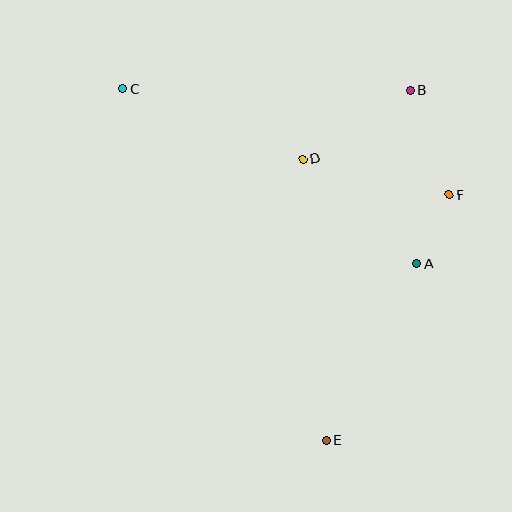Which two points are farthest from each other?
Points C and E are farthest from each other.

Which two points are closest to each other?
Points A and F are closest to each other.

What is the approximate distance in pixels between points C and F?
The distance between C and F is approximately 343 pixels.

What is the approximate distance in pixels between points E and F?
The distance between E and F is approximately 275 pixels.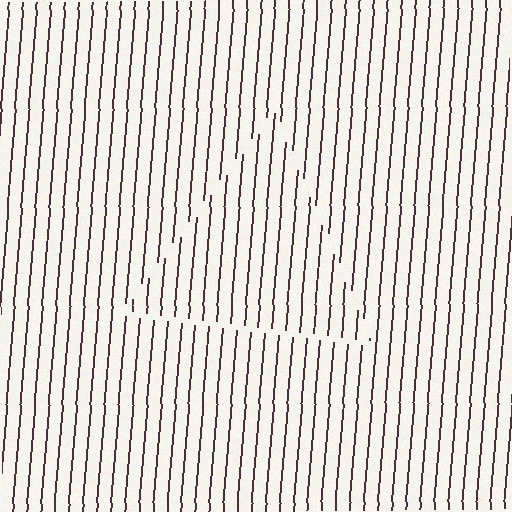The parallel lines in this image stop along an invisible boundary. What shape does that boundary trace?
An illusory triangle. The interior of the shape contains the same grating, shifted by half a period — the contour is defined by the phase discontinuity where line-ends from the inner and outer gratings abut.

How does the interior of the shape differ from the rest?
The interior of the shape contains the same grating, shifted by half a period — the contour is defined by the phase discontinuity where line-ends from the inner and outer gratings abut.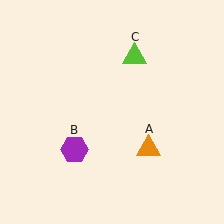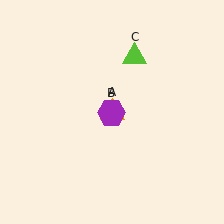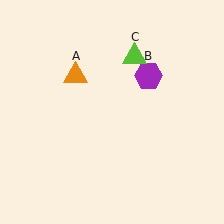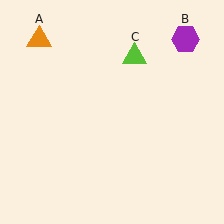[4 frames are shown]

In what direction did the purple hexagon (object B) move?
The purple hexagon (object B) moved up and to the right.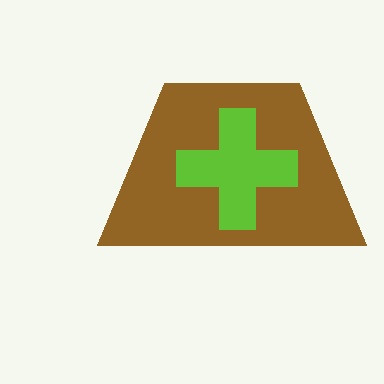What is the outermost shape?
The brown trapezoid.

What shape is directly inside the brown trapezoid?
The lime cross.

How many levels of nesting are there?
2.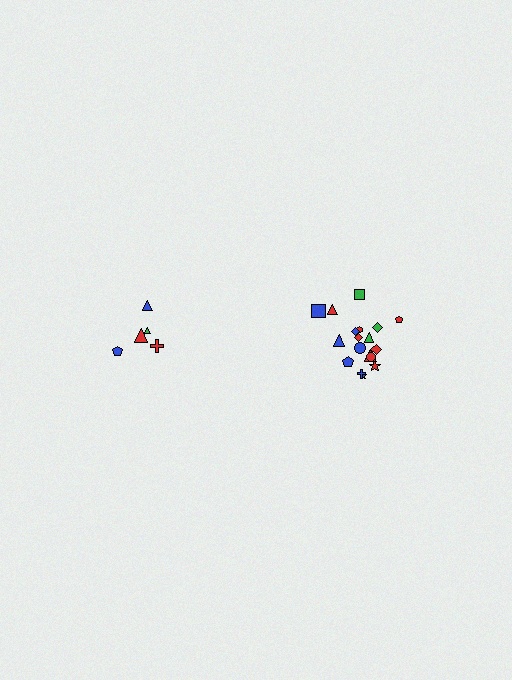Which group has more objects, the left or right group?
The right group.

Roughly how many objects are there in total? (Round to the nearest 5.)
Roughly 25 objects in total.